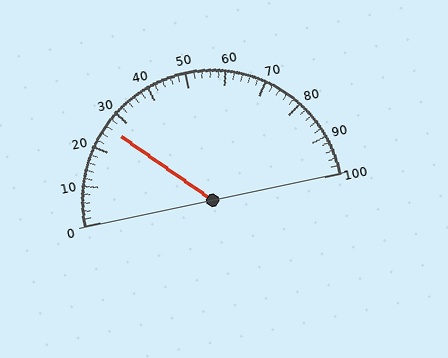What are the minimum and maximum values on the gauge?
The gauge ranges from 0 to 100.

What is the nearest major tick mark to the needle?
The nearest major tick mark is 30.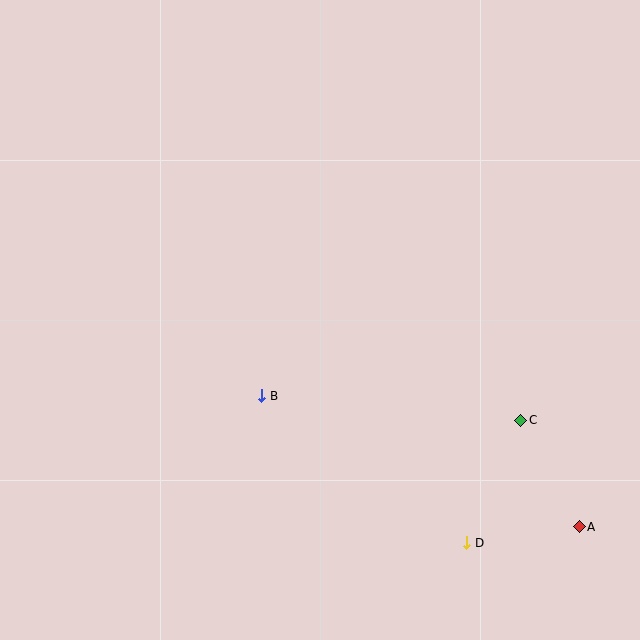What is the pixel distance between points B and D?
The distance between B and D is 253 pixels.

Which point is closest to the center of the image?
Point B at (262, 396) is closest to the center.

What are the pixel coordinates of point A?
Point A is at (579, 527).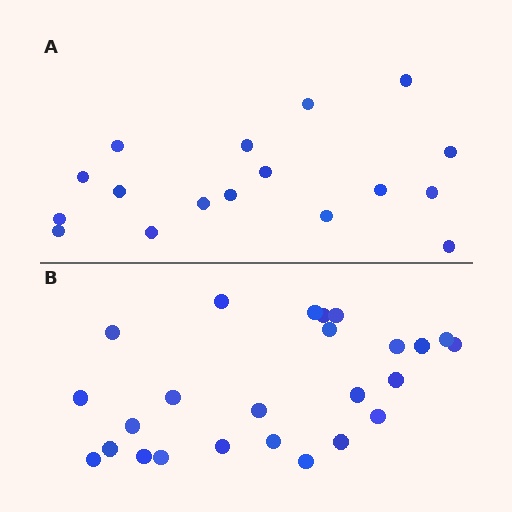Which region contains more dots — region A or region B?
Region B (the bottom region) has more dots.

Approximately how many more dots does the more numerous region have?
Region B has roughly 8 or so more dots than region A.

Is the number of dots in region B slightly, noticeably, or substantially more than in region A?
Region B has substantially more. The ratio is roughly 1.5 to 1.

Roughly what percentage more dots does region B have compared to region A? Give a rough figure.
About 45% more.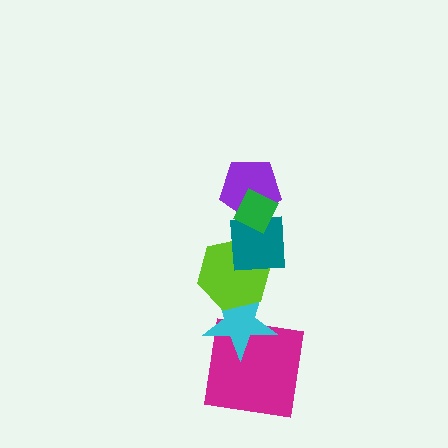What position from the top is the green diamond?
The green diamond is 1st from the top.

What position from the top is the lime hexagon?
The lime hexagon is 4th from the top.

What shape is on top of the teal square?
The purple pentagon is on top of the teal square.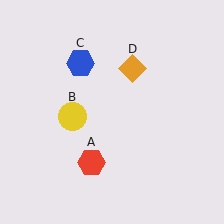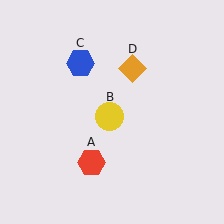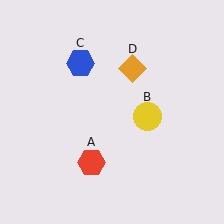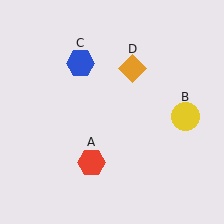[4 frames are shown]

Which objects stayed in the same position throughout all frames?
Red hexagon (object A) and blue hexagon (object C) and orange diamond (object D) remained stationary.